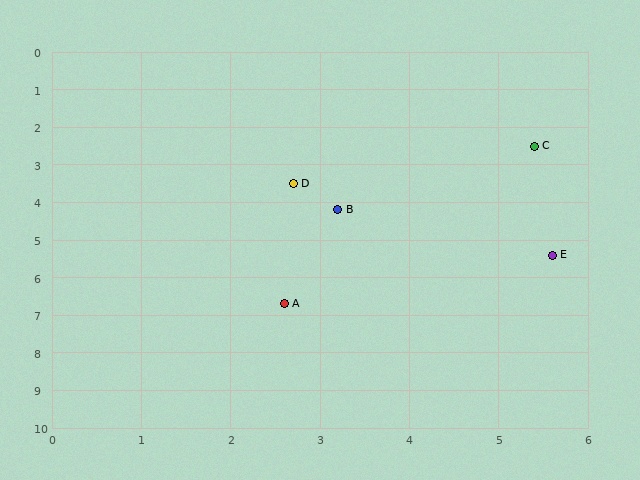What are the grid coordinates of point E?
Point E is at approximately (5.6, 5.4).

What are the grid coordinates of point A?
Point A is at approximately (2.6, 6.7).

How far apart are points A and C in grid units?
Points A and C are about 5.0 grid units apart.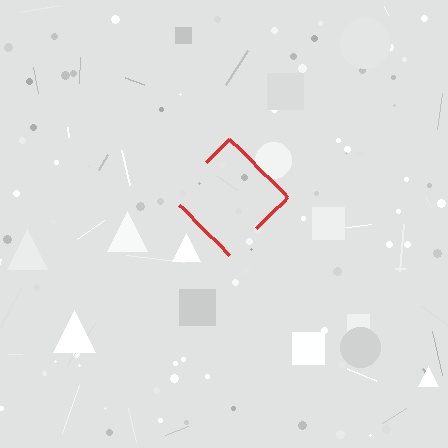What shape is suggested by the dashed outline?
The dashed outline suggests a diamond.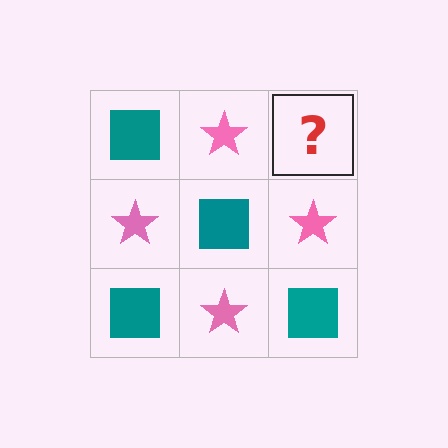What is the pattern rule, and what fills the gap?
The rule is that it alternates teal square and pink star in a checkerboard pattern. The gap should be filled with a teal square.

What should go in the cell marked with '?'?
The missing cell should contain a teal square.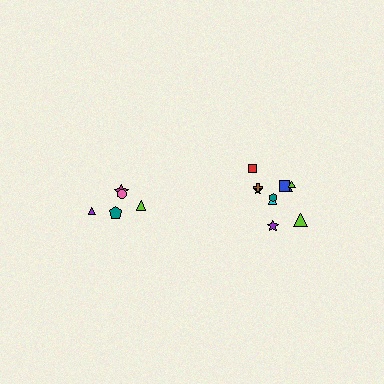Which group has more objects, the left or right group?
The right group.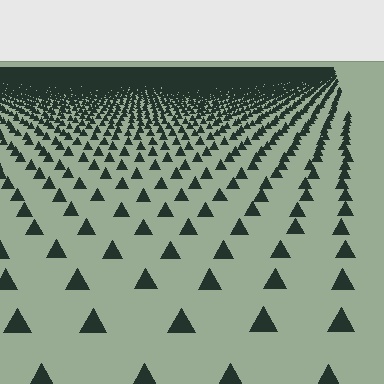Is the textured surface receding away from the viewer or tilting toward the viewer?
The surface is receding away from the viewer. Texture elements get smaller and denser toward the top.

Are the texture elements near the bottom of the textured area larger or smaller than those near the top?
Larger. Near the bottom, elements are closer to the viewer and appear at a bigger on-screen size.